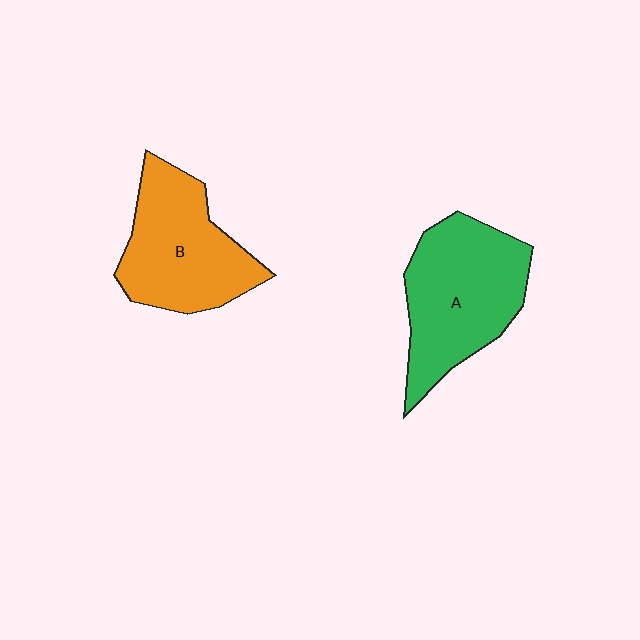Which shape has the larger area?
Shape A (green).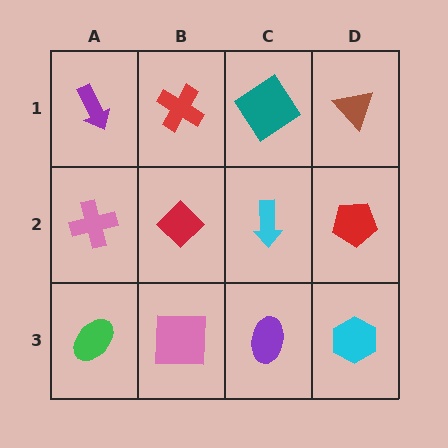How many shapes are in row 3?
4 shapes.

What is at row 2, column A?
A pink cross.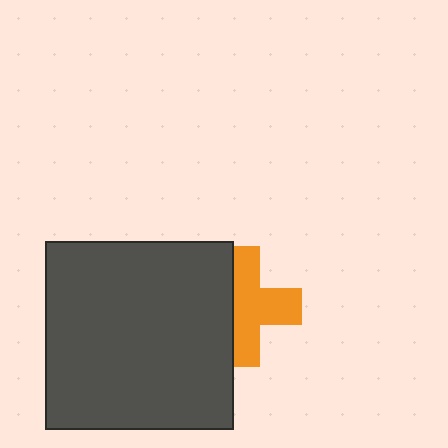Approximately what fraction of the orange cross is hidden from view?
Roughly 38% of the orange cross is hidden behind the dark gray square.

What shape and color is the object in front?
The object in front is a dark gray square.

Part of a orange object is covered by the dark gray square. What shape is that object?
It is a cross.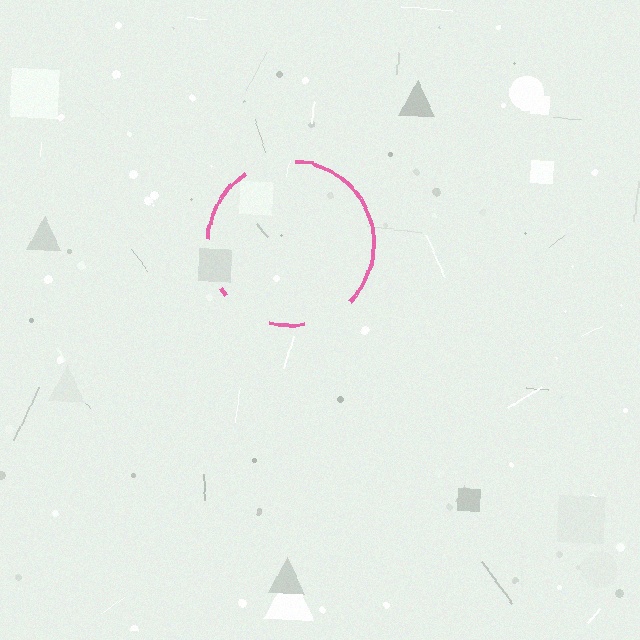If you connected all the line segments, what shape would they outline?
They would outline a circle.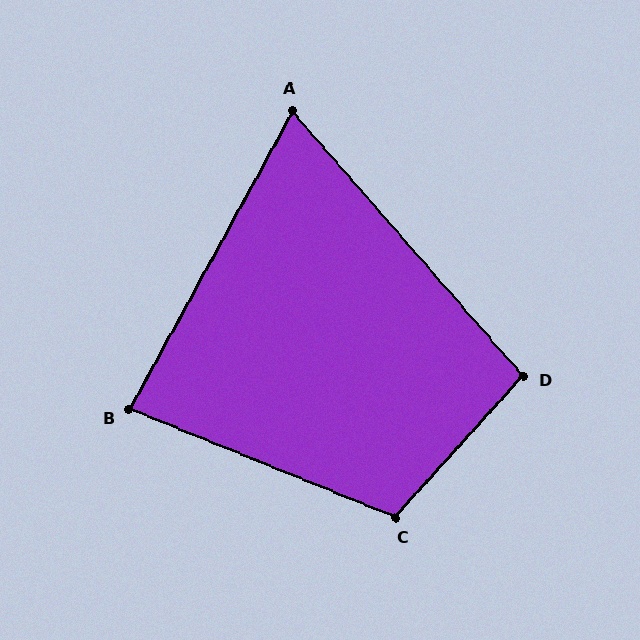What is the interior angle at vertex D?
Approximately 97 degrees (obtuse).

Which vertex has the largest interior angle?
C, at approximately 110 degrees.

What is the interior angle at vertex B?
Approximately 83 degrees (acute).